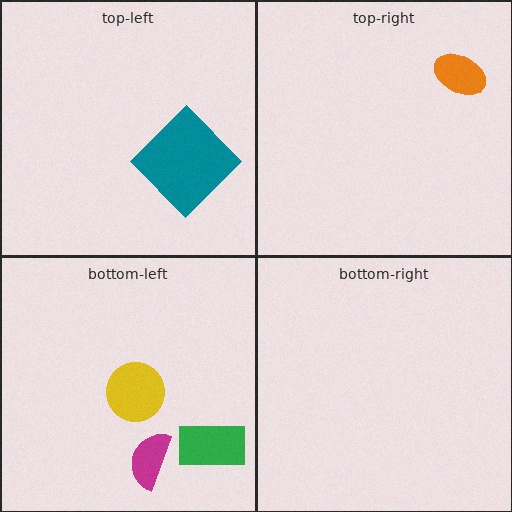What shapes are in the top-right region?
The orange ellipse.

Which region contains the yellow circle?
The bottom-left region.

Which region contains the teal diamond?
The top-left region.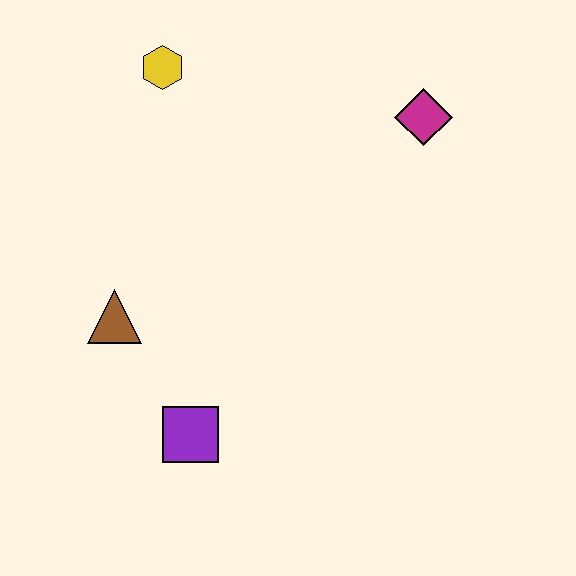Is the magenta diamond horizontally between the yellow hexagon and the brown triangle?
No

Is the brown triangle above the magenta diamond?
No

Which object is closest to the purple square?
The brown triangle is closest to the purple square.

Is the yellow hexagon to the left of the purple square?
Yes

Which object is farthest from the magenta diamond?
The purple square is farthest from the magenta diamond.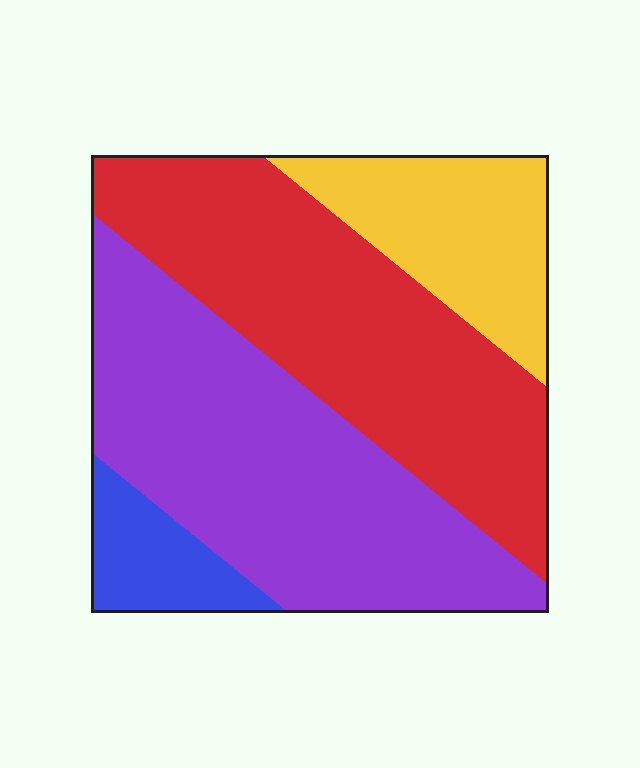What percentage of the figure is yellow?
Yellow takes up about one sixth (1/6) of the figure.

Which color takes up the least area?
Blue, at roughly 10%.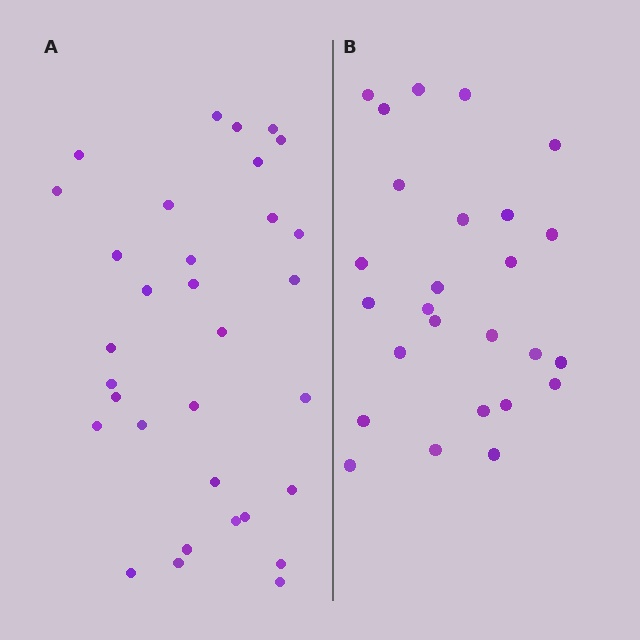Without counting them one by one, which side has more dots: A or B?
Region A (the left region) has more dots.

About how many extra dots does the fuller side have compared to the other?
Region A has about 6 more dots than region B.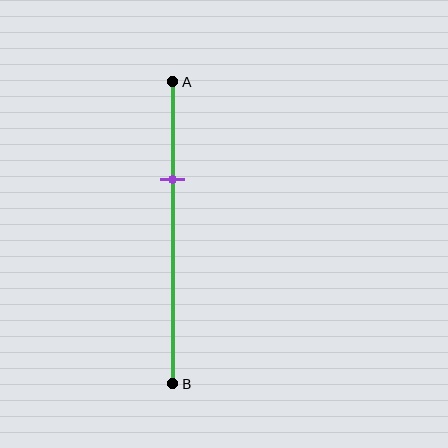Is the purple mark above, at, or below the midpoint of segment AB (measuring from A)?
The purple mark is above the midpoint of segment AB.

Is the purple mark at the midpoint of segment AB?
No, the mark is at about 35% from A, not at the 50% midpoint.